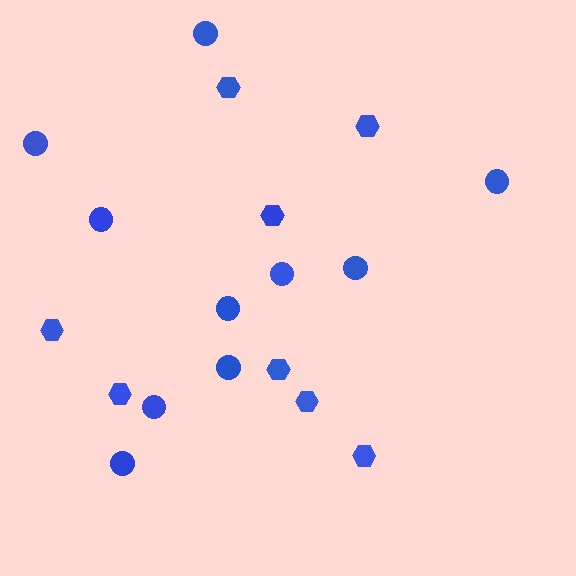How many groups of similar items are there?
There are 2 groups: one group of hexagons (8) and one group of circles (10).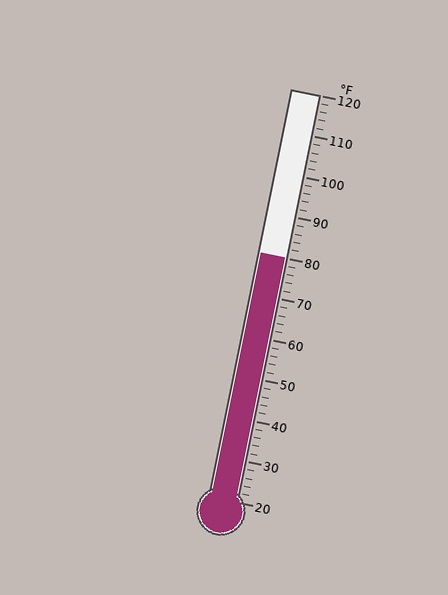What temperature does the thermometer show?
The thermometer shows approximately 80°F.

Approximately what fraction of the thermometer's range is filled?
The thermometer is filled to approximately 60% of its range.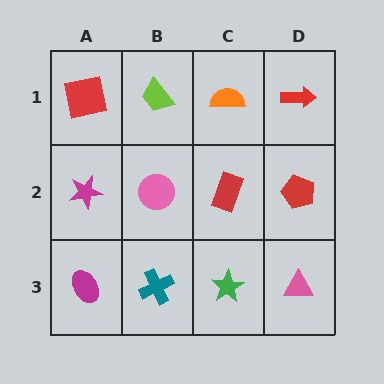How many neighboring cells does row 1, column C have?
3.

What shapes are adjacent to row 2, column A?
A red square (row 1, column A), a magenta ellipse (row 3, column A), a pink circle (row 2, column B).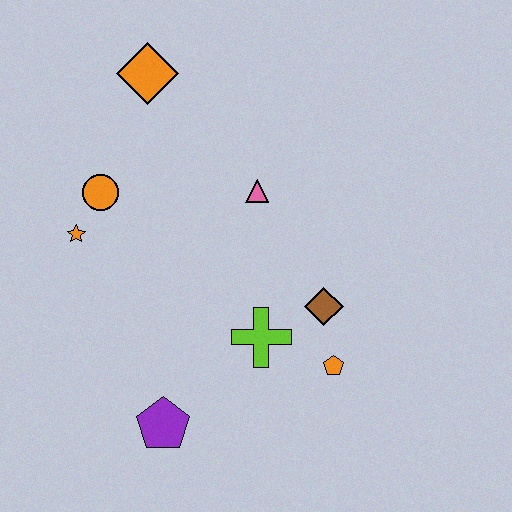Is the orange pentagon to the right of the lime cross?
Yes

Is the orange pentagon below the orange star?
Yes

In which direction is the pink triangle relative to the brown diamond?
The pink triangle is above the brown diamond.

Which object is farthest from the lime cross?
The orange diamond is farthest from the lime cross.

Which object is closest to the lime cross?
The brown diamond is closest to the lime cross.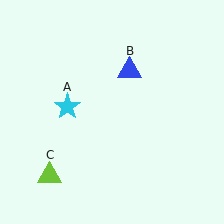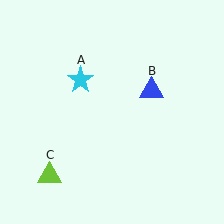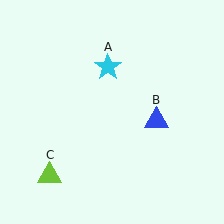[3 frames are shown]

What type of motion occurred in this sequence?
The cyan star (object A), blue triangle (object B) rotated clockwise around the center of the scene.